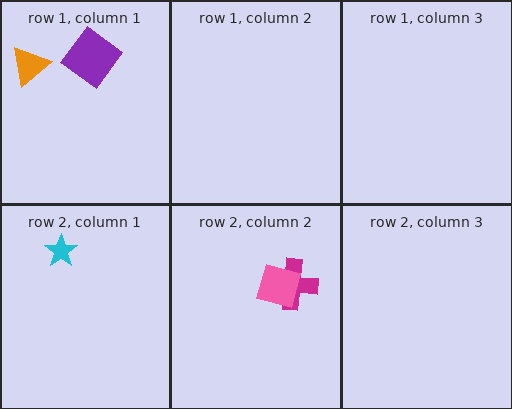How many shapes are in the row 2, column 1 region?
1.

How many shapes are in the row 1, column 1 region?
2.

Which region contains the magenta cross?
The row 2, column 2 region.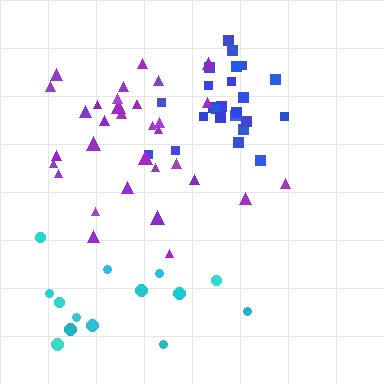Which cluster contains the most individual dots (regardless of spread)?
Purple (33).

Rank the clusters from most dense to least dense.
blue, purple, cyan.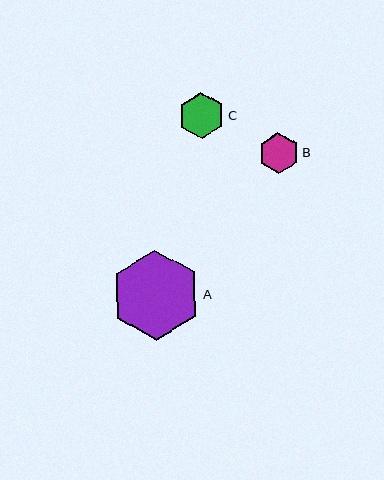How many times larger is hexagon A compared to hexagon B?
Hexagon A is approximately 2.2 times the size of hexagon B.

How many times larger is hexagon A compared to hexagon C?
Hexagon A is approximately 2.0 times the size of hexagon C.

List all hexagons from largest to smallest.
From largest to smallest: A, C, B.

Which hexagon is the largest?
Hexagon A is the largest with a size of approximately 90 pixels.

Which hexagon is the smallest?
Hexagon B is the smallest with a size of approximately 40 pixels.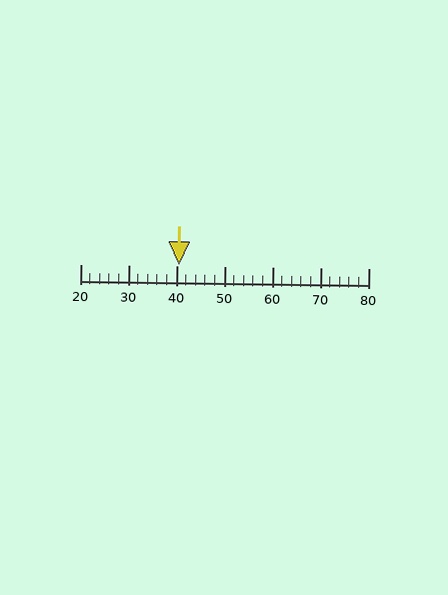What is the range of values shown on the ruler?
The ruler shows values from 20 to 80.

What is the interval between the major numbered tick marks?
The major tick marks are spaced 10 units apart.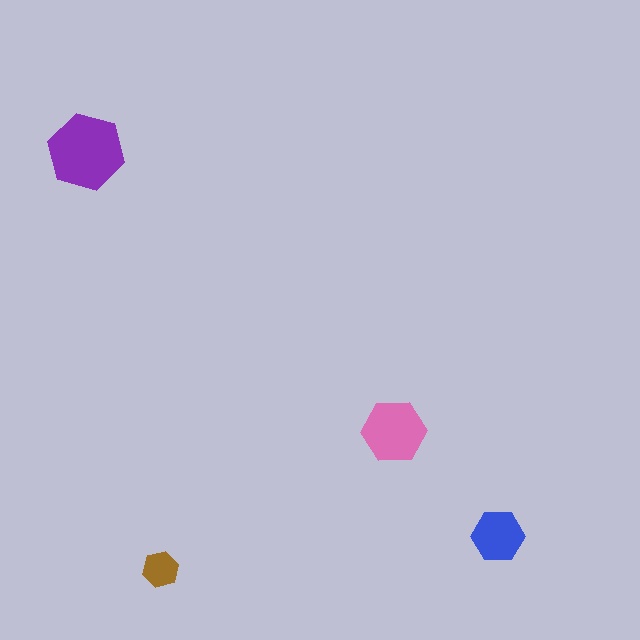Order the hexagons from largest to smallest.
the purple one, the pink one, the blue one, the brown one.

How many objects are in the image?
There are 4 objects in the image.